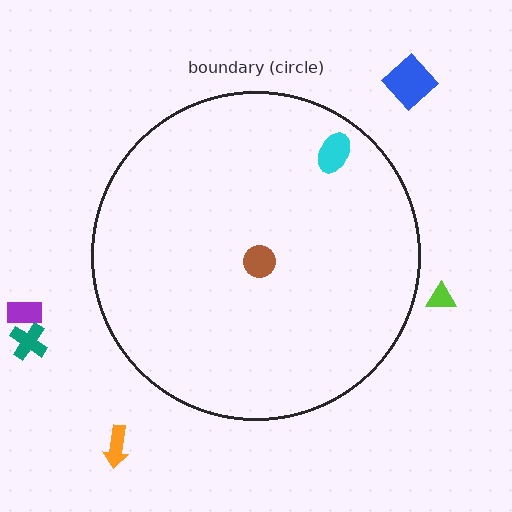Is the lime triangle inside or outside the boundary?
Outside.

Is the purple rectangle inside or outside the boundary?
Outside.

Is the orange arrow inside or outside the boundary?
Outside.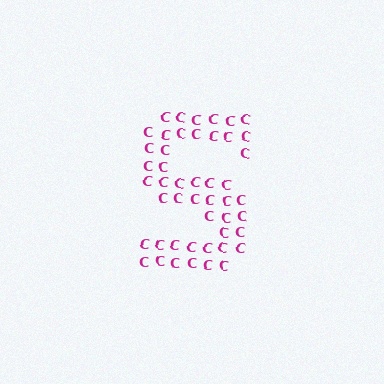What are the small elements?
The small elements are letter C's.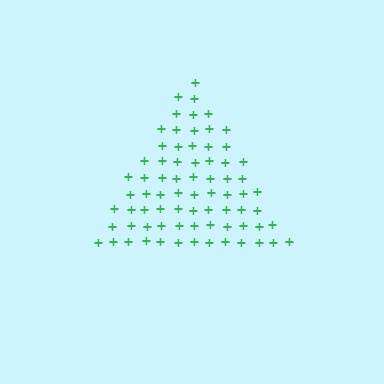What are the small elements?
The small elements are plus signs.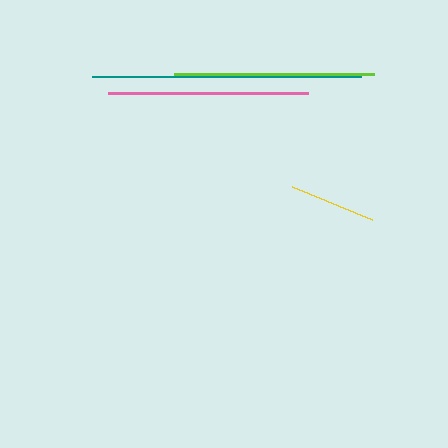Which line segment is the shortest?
The yellow line is the shortest at approximately 87 pixels.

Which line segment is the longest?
The teal line is the longest at approximately 269 pixels.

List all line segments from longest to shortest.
From longest to shortest: teal, lime, pink, yellow.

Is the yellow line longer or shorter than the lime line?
The lime line is longer than the yellow line.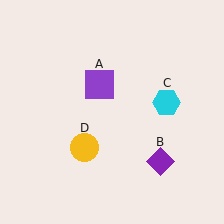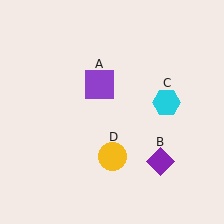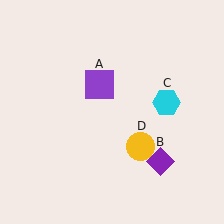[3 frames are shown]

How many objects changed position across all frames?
1 object changed position: yellow circle (object D).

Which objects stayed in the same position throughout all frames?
Purple square (object A) and purple diamond (object B) and cyan hexagon (object C) remained stationary.